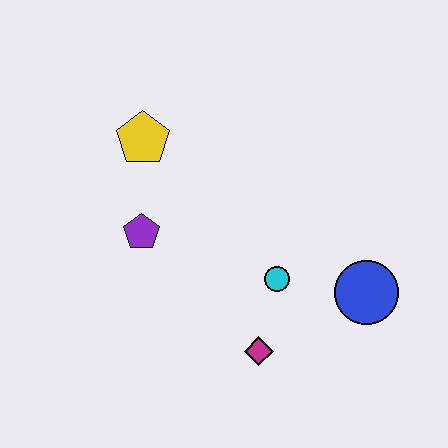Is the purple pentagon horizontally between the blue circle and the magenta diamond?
No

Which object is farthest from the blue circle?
The yellow pentagon is farthest from the blue circle.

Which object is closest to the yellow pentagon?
The purple pentagon is closest to the yellow pentagon.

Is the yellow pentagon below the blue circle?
No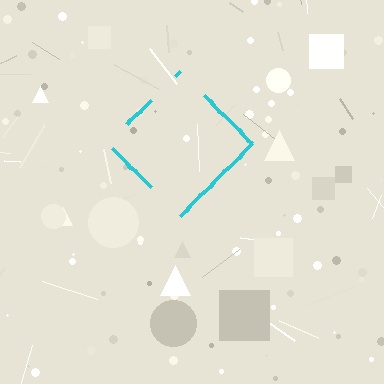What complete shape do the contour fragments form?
The contour fragments form a diamond.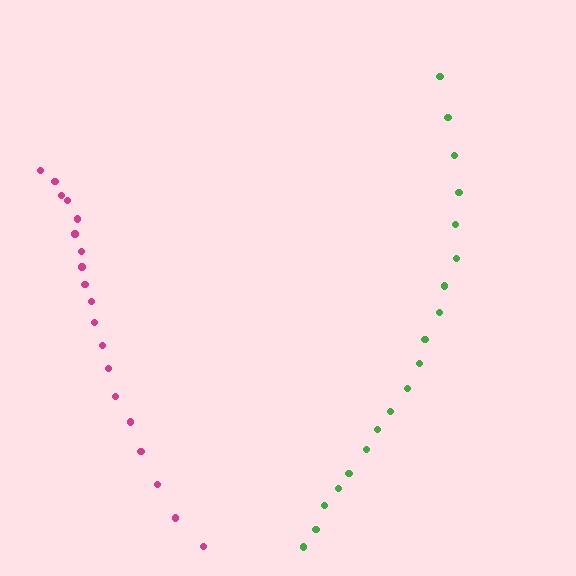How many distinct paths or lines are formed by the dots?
There are 2 distinct paths.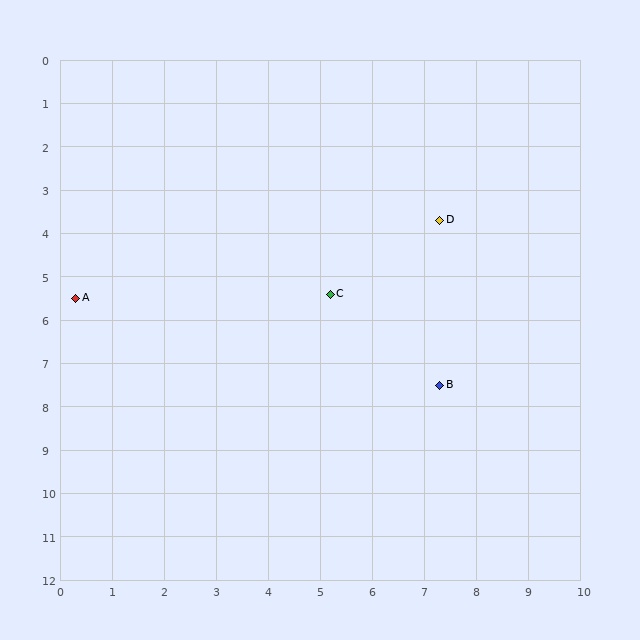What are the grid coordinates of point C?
Point C is at approximately (5.2, 5.4).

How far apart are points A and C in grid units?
Points A and C are about 4.9 grid units apart.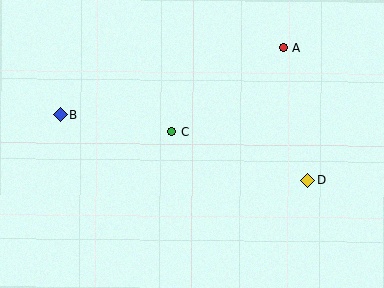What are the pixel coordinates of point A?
Point A is at (283, 47).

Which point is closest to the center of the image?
Point C at (172, 132) is closest to the center.